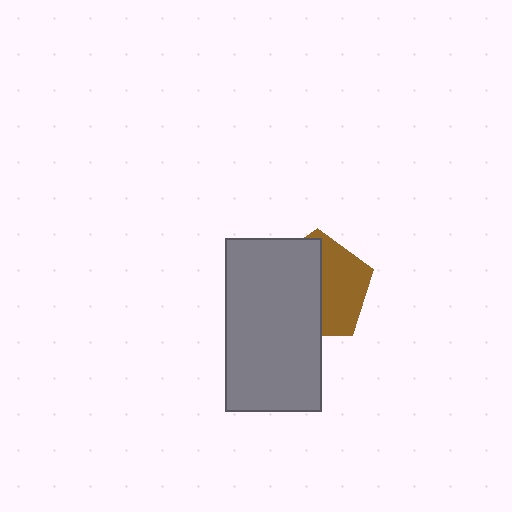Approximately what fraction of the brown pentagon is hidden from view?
Roughly 54% of the brown pentagon is hidden behind the gray rectangle.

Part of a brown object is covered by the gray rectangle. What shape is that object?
It is a pentagon.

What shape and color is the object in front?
The object in front is a gray rectangle.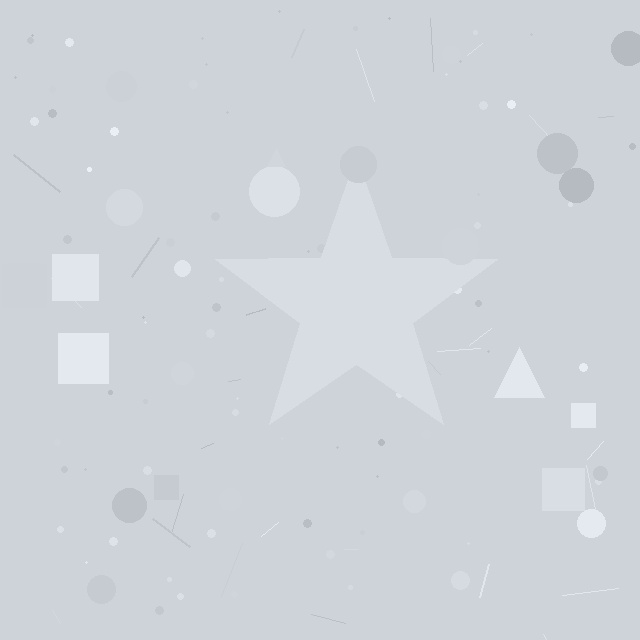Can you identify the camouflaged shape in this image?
The camouflaged shape is a star.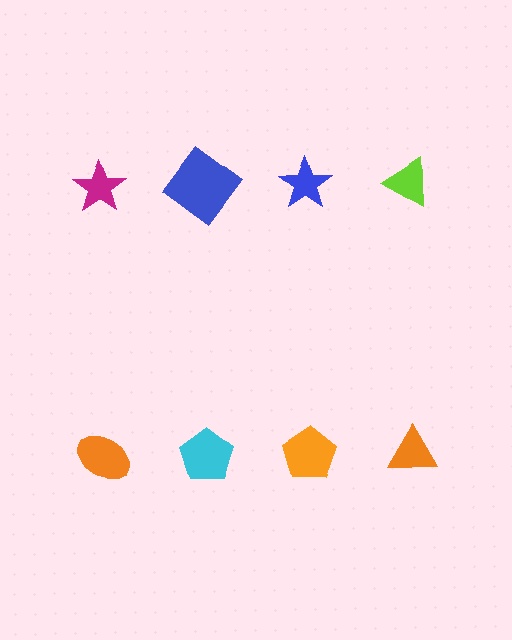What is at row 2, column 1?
An orange ellipse.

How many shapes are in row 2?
4 shapes.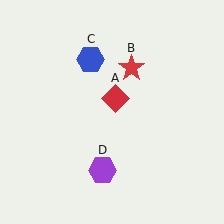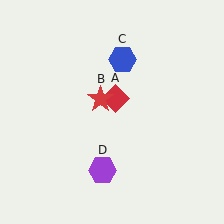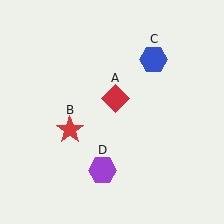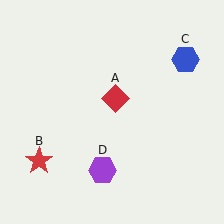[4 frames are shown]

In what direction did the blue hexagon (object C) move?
The blue hexagon (object C) moved right.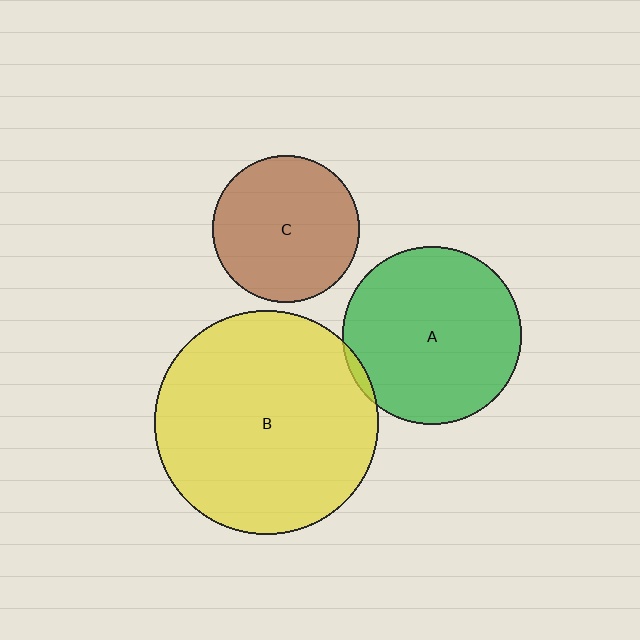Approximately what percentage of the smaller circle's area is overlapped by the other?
Approximately 5%.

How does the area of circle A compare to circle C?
Approximately 1.5 times.